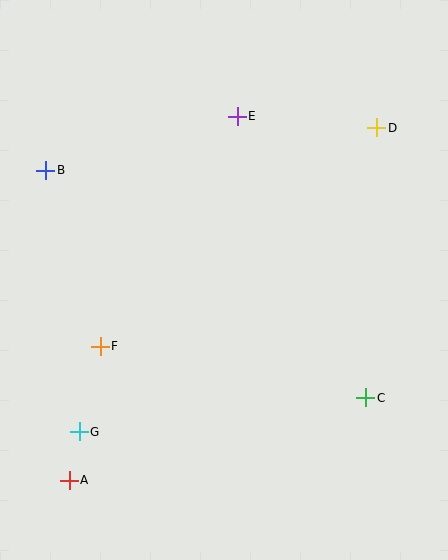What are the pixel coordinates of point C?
Point C is at (366, 398).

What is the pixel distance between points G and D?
The distance between G and D is 425 pixels.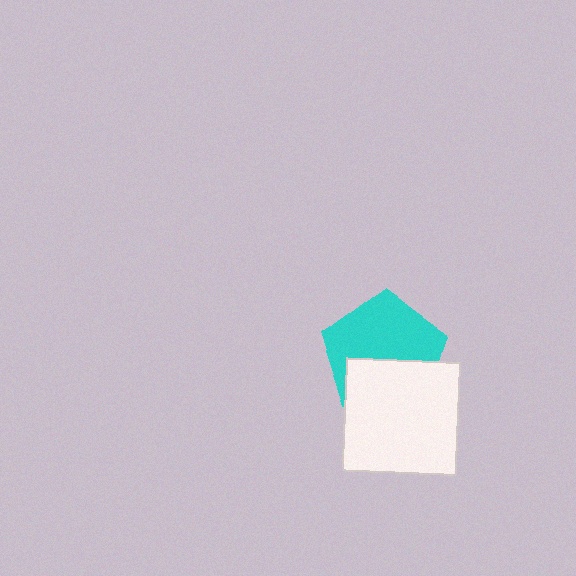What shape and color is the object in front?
The object in front is a white square.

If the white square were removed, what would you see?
You would see the complete cyan pentagon.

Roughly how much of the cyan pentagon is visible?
About half of it is visible (roughly 60%).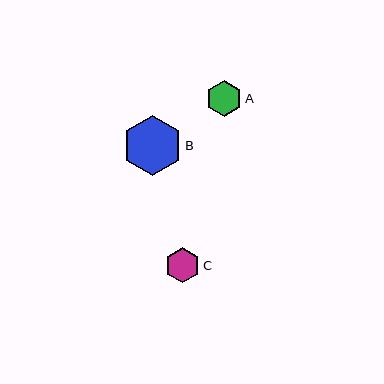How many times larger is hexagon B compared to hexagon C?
Hexagon B is approximately 1.7 times the size of hexagon C.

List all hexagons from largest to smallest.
From largest to smallest: B, A, C.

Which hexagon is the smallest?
Hexagon C is the smallest with a size of approximately 35 pixels.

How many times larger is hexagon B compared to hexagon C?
Hexagon B is approximately 1.7 times the size of hexagon C.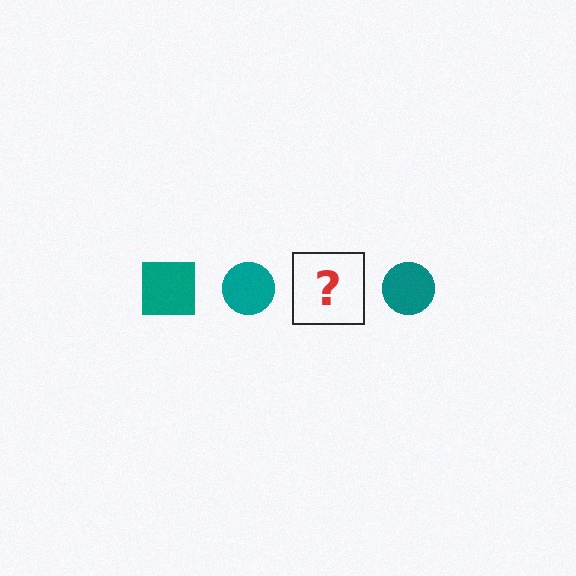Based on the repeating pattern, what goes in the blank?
The blank should be a teal square.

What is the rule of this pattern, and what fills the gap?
The rule is that the pattern cycles through square, circle shapes in teal. The gap should be filled with a teal square.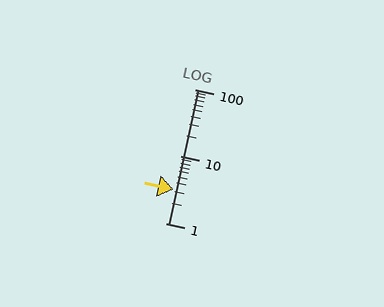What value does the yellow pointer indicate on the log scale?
The pointer indicates approximately 3.2.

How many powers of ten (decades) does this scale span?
The scale spans 2 decades, from 1 to 100.